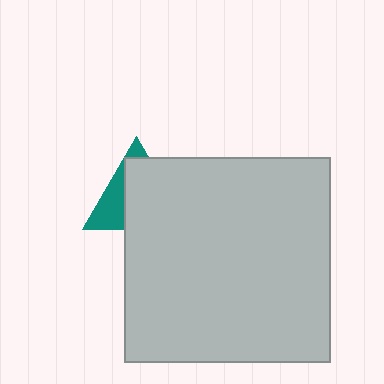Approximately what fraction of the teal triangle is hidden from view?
Roughly 66% of the teal triangle is hidden behind the light gray square.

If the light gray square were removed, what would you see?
You would see the complete teal triangle.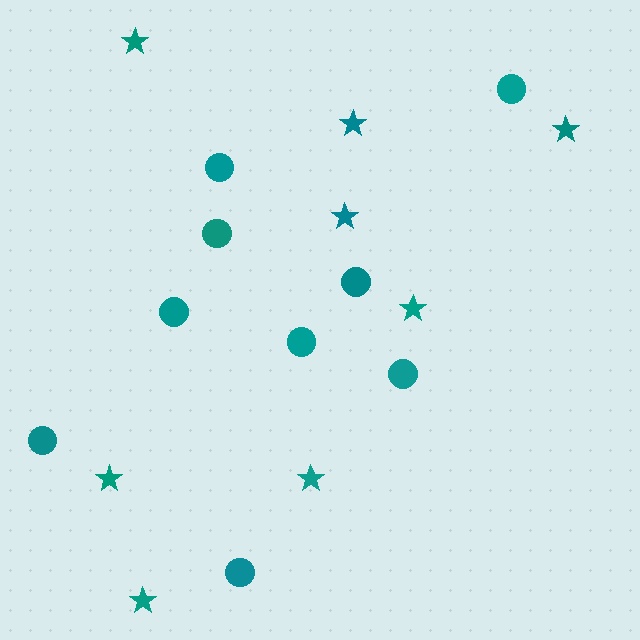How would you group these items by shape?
There are 2 groups: one group of stars (8) and one group of circles (9).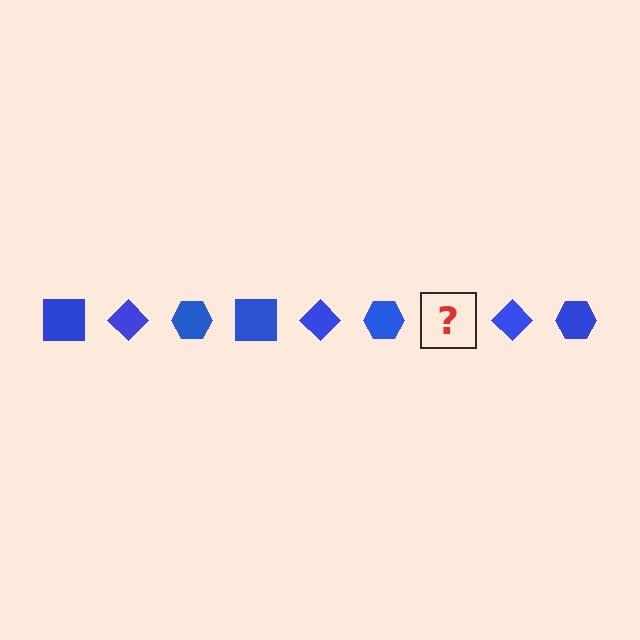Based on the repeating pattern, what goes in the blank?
The blank should be a blue square.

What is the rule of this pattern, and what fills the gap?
The rule is that the pattern cycles through square, diamond, hexagon shapes in blue. The gap should be filled with a blue square.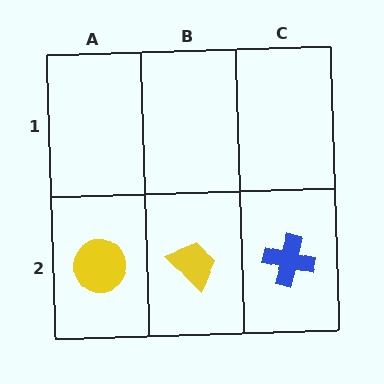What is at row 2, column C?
A blue cross.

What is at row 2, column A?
A yellow circle.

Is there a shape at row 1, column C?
No, that cell is empty.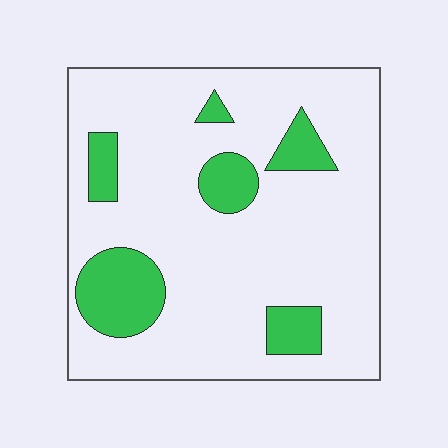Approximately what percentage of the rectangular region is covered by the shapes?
Approximately 20%.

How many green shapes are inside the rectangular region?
6.